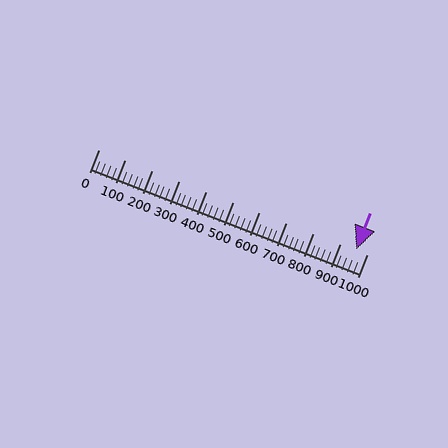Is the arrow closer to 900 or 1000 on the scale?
The arrow is closer to 1000.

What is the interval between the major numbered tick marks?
The major tick marks are spaced 100 units apart.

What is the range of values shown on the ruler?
The ruler shows values from 0 to 1000.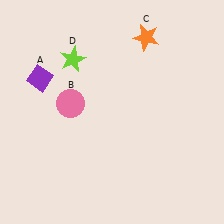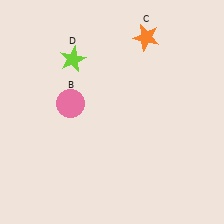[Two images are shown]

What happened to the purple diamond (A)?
The purple diamond (A) was removed in Image 2. It was in the top-left area of Image 1.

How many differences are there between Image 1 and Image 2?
There is 1 difference between the two images.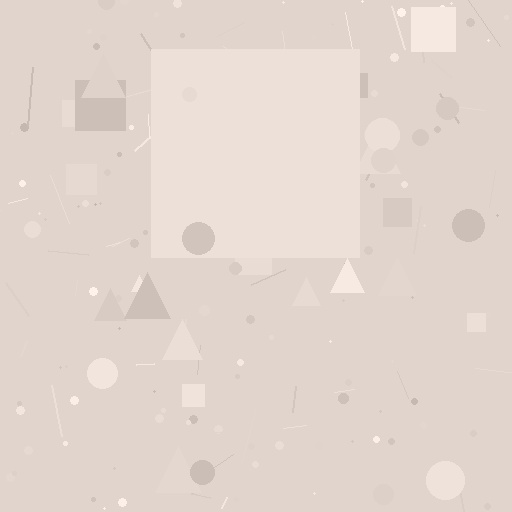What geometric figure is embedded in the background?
A square is embedded in the background.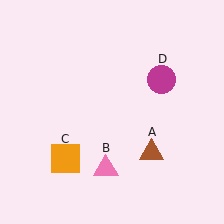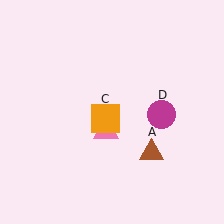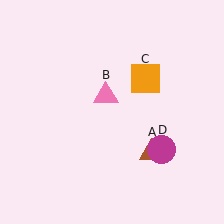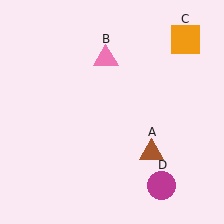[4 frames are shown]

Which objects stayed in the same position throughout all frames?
Brown triangle (object A) remained stationary.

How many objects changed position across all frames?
3 objects changed position: pink triangle (object B), orange square (object C), magenta circle (object D).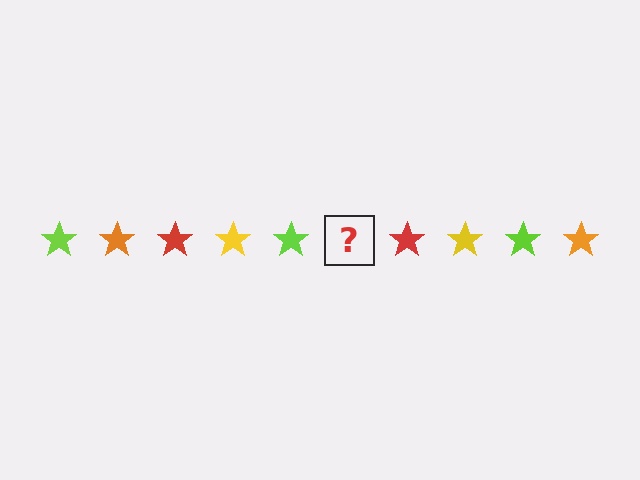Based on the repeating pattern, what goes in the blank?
The blank should be an orange star.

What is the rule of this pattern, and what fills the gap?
The rule is that the pattern cycles through lime, orange, red, yellow stars. The gap should be filled with an orange star.